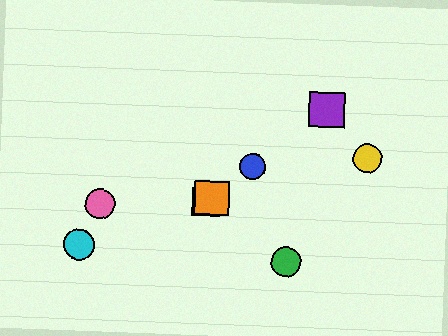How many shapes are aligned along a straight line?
4 shapes (the red square, the blue circle, the purple square, the orange square) are aligned along a straight line.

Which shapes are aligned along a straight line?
The red square, the blue circle, the purple square, the orange square are aligned along a straight line.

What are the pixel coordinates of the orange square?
The orange square is at (211, 198).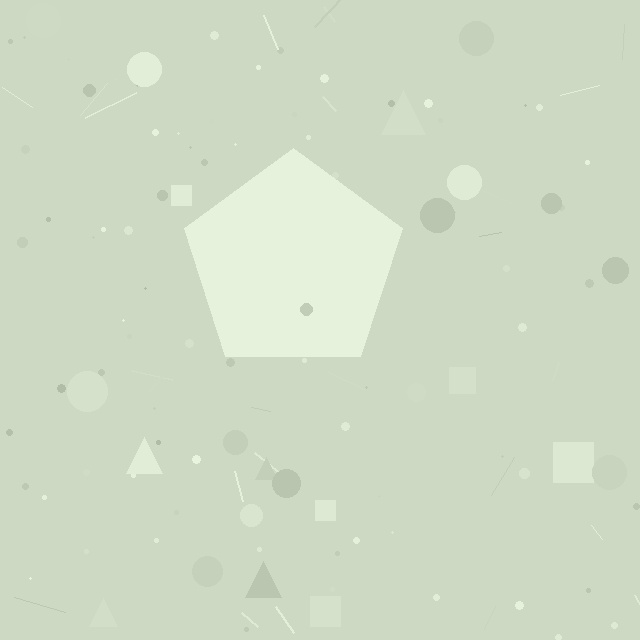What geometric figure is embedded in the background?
A pentagon is embedded in the background.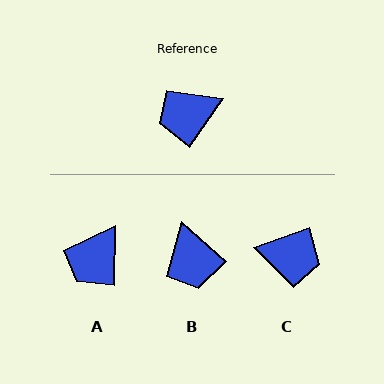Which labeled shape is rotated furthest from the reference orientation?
C, about 143 degrees away.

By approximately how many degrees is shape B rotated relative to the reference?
Approximately 82 degrees counter-clockwise.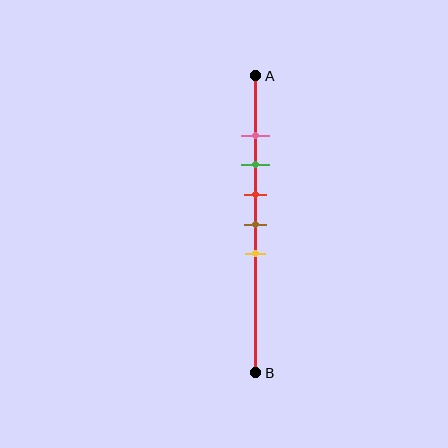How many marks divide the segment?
There are 5 marks dividing the segment.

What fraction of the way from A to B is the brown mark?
The brown mark is approximately 50% (0.5) of the way from A to B.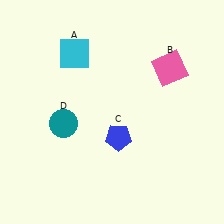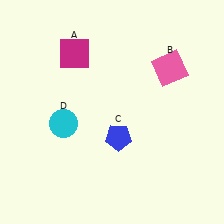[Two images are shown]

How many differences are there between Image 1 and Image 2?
There are 2 differences between the two images.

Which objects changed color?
A changed from cyan to magenta. D changed from teal to cyan.